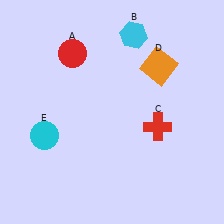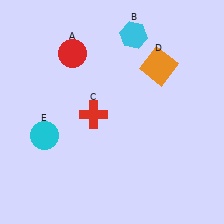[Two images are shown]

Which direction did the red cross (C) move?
The red cross (C) moved left.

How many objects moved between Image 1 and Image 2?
1 object moved between the two images.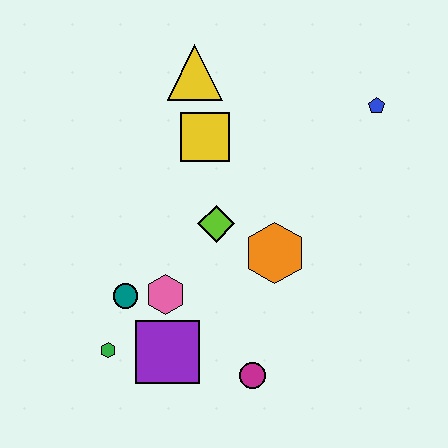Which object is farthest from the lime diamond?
The blue pentagon is farthest from the lime diamond.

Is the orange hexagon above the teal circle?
Yes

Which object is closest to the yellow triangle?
The yellow square is closest to the yellow triangle.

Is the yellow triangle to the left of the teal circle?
No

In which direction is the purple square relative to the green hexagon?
The purple square is to the right of the green hexagon.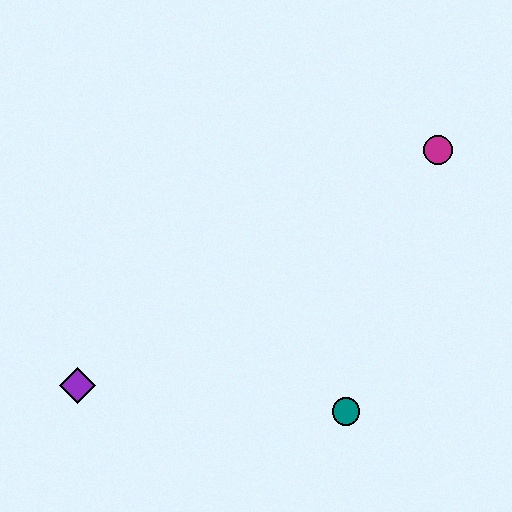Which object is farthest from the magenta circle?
The purple diamond is farthest from the magenta circle.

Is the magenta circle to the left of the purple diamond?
No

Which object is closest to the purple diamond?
The teal circle is closest to the purple diamond.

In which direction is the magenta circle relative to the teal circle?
The magenta circle is above the teal circle.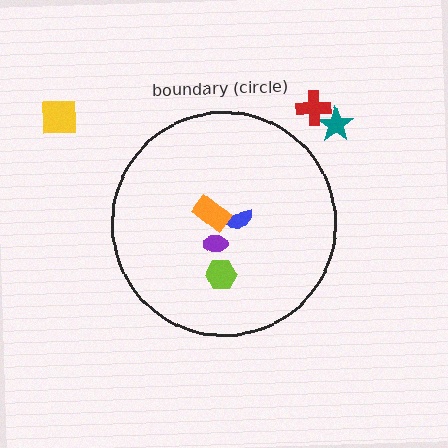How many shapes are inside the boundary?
4 inside, 3 outside.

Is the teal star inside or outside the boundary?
Outside.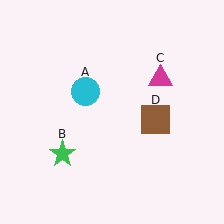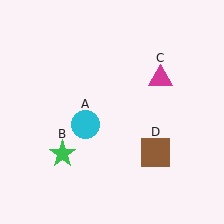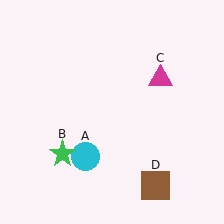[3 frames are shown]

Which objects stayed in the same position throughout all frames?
Green star (object B) and magenta triangle (object C) remained stationary.